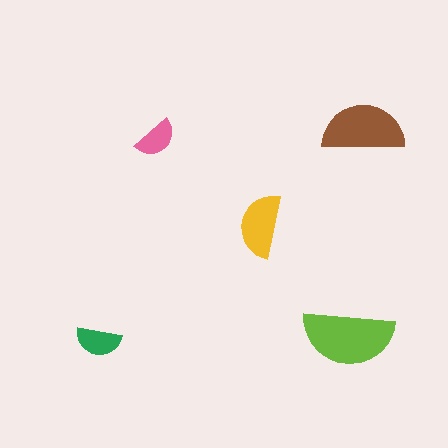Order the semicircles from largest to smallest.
the lime one, the brown one, the yellow one, the green one, the pink one.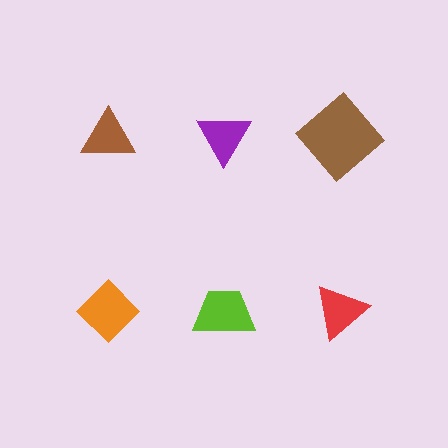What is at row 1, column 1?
A brown triangle.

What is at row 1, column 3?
A brown diamond.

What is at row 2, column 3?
A red triangle.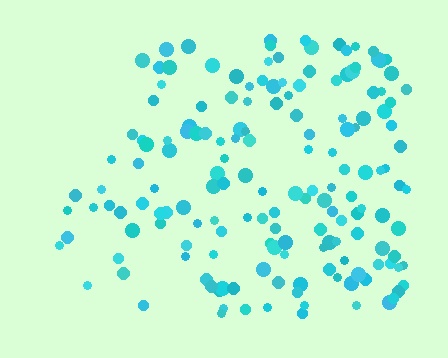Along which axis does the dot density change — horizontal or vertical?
Horizontal.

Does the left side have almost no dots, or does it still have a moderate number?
Still a moderate number, just noticeably fewer than the right.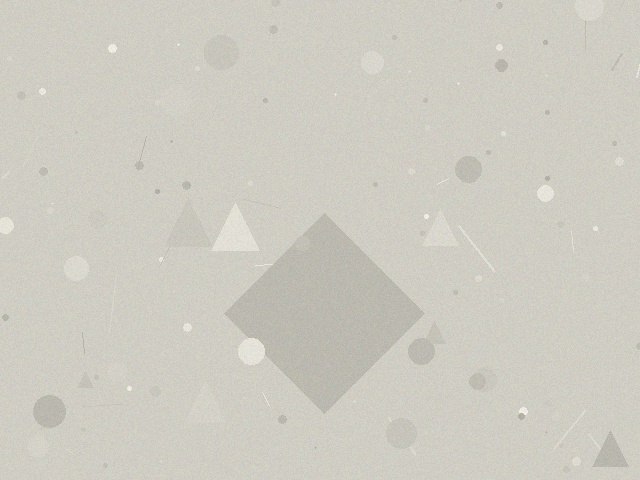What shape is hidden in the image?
A diamond is hidden in the image.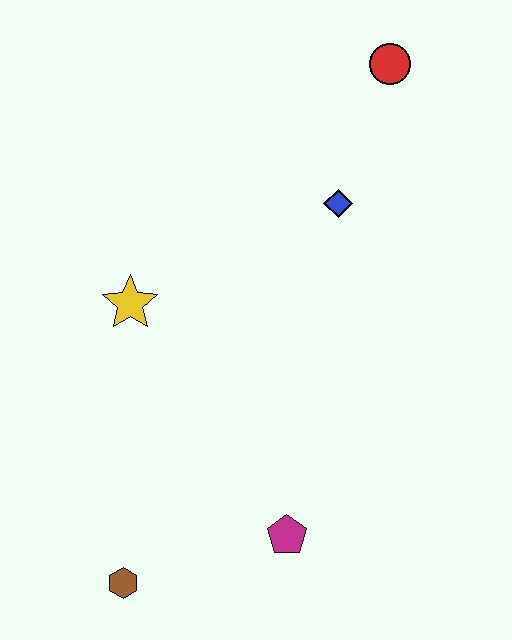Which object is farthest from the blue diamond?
The brown hexagon is farthest from the blue diamond.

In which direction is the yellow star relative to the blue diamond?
The yellow star is to the left of the blue diamond.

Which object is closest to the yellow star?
The blue diamond is closest to the yellow star.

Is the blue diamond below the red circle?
Yes